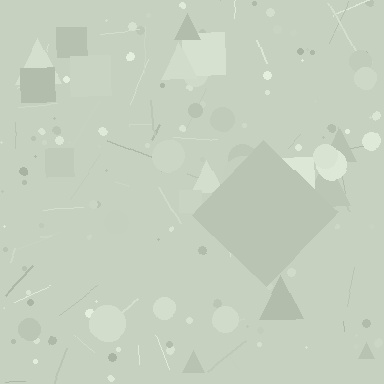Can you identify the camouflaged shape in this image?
The camouflaged shape is a diamond.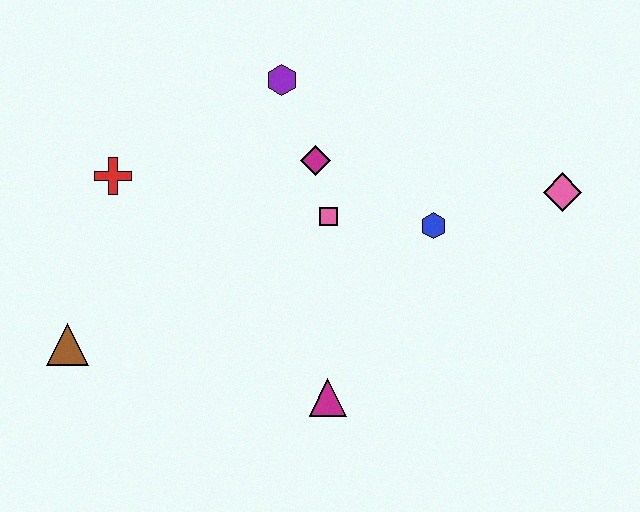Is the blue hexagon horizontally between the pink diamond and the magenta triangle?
Yes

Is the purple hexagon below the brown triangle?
No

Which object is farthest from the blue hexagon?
The brown triangle is farthest from the blue hexagon.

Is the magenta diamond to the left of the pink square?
Yes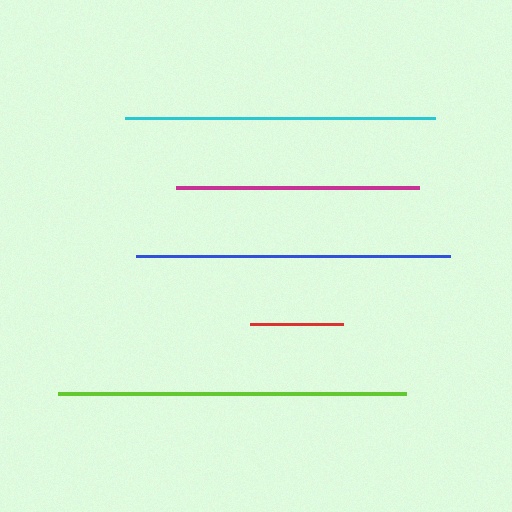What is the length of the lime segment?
The lime segment is approximately 348 pixels long.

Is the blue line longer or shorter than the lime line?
The lime line is longer than the blue line.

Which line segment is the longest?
The lime line is the longest at approximately 348 pixels.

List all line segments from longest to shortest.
From longest to shortest: lime, blue, cyan, magenta, red.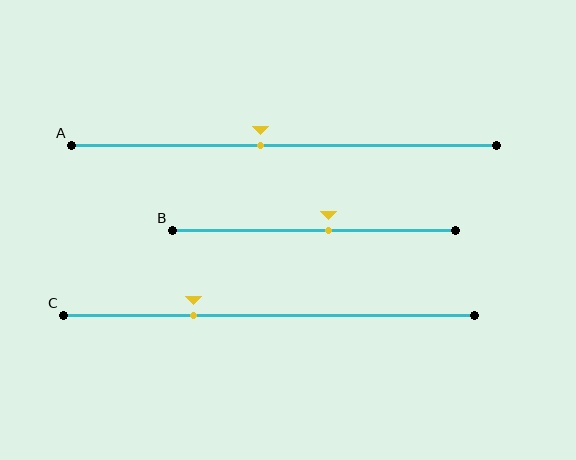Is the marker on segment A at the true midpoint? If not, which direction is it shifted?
No, the marker on segment A is shifted to the left by about 6% of the segment length.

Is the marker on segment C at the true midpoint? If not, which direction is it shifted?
No, the marker on segment C is shifted to the left by about 18% of the segment length.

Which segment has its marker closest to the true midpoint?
Segment B has its marker closest to the true midpoint.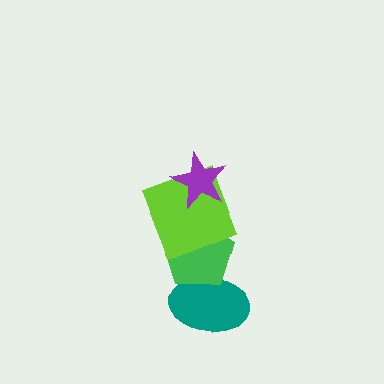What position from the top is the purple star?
The purple star is 1st from the top.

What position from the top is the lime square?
The lime square is 2nd from the top.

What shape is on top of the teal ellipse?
The green pentagon is on top of the teal ellipse.